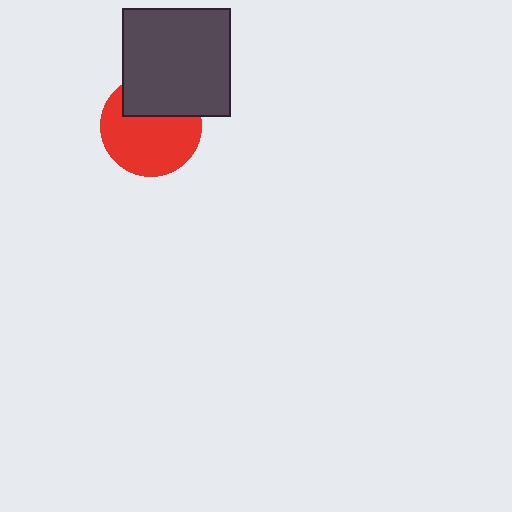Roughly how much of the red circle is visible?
Most of it is visible (roughly 66%).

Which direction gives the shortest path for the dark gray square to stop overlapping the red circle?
Moving up gives the shortest separation.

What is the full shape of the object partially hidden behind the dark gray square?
The partially hidden object is a red circle.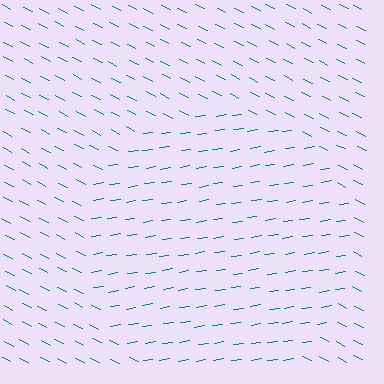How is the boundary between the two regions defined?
The boundary is defined purely by a change in line orientation (approximately 35 degrees difference). All lines are the same color and thickness.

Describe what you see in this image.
The image is filled with small teal line segments. A circle region in the image has lines oriented differently from the surrounding lines, creating a visible texture boundary.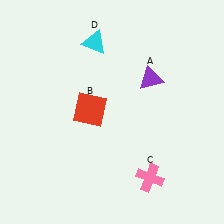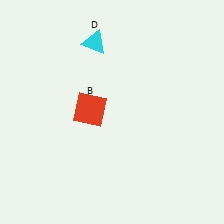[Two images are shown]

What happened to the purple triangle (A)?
The purple triangle (A) was removed in Image 2. It was in the top-right area of Image 1.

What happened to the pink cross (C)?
The pink cross (C) was removed in Image 2. It was in the bottom-right area of Image 1.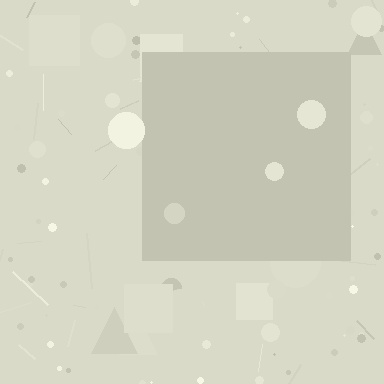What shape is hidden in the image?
A square is hidden in the image.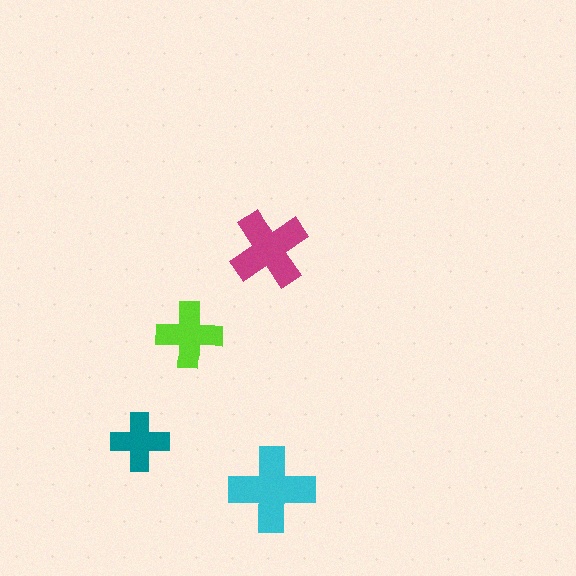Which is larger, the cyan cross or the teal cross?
The cyan one.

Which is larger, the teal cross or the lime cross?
The lime one.